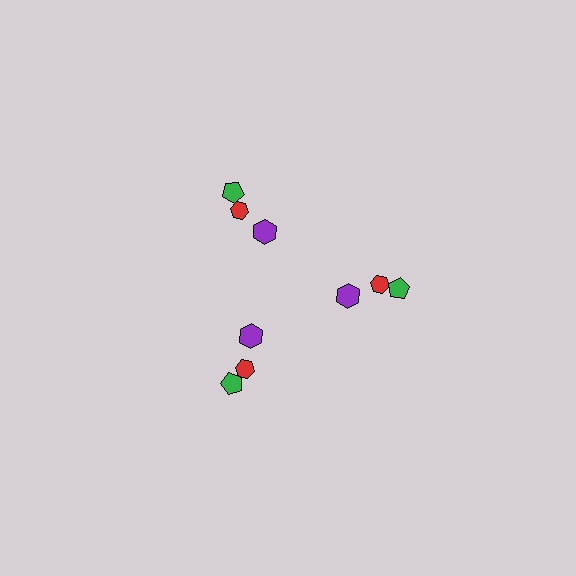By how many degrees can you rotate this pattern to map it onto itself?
The pattern maps onto itself every 120 degrees of rotation.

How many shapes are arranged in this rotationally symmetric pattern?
There are 9 shapes, arranged in 3 groups of 3.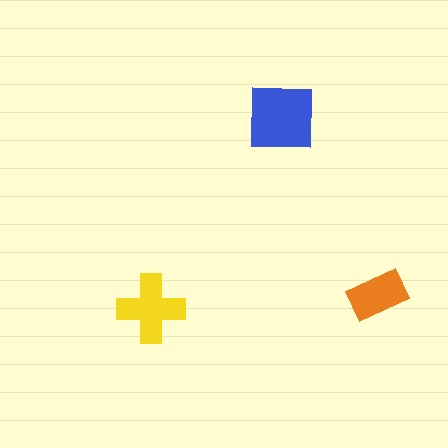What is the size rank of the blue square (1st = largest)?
1st.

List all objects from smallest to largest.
The orange rectangle, the yellow cross, the blue square.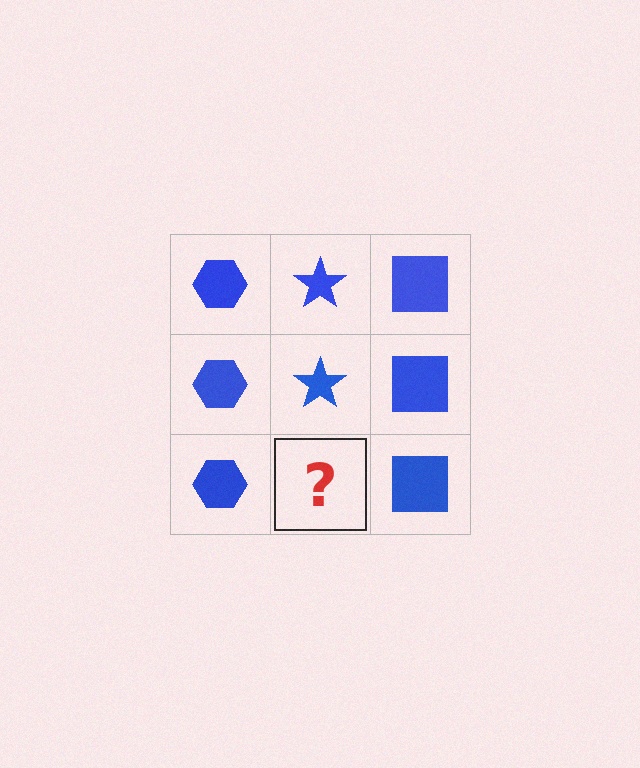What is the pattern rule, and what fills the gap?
The rule is that each column has a consistent shape. The gap should be filled with a blue star.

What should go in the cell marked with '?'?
The missing cell should contain a blue star.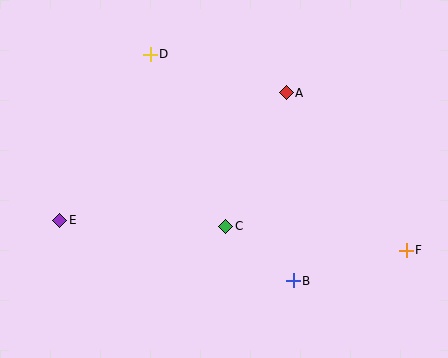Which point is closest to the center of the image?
Point C at (226, 226) is closest to the center.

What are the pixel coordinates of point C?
Point C is at (226, 226).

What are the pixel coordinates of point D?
Point D is at (150, 54).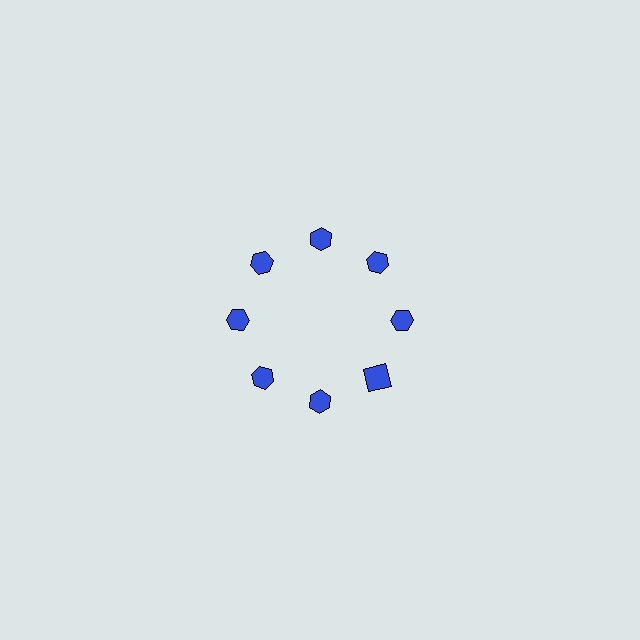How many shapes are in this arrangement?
There are 8 shapes arranged in a ring pattern.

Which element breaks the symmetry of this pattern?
The blue square at roughly the 4 o'clock position breaks the symmetry. All other shapes are blue hexagons.